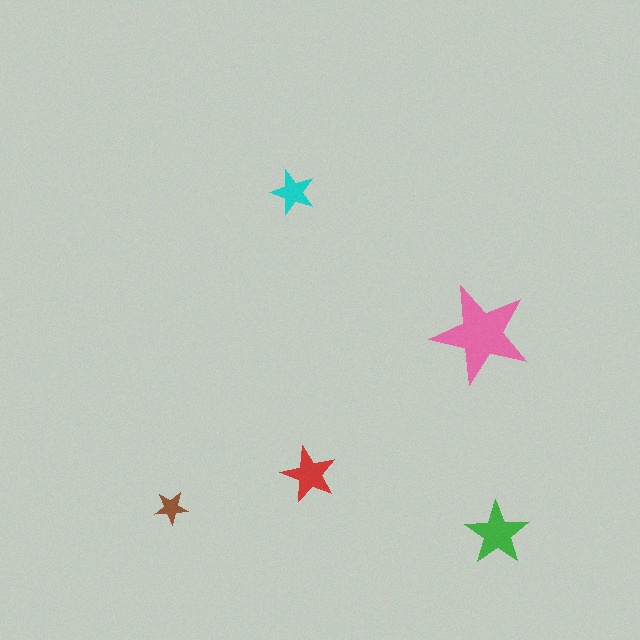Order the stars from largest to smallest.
the pink one, the green one, the red one, the cyan one, the brown one.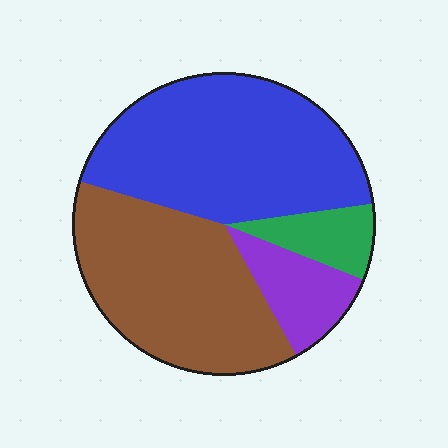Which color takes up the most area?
Blue, at roughly 45%.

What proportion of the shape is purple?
Purple takes up about one tenth (1/10) of the shape.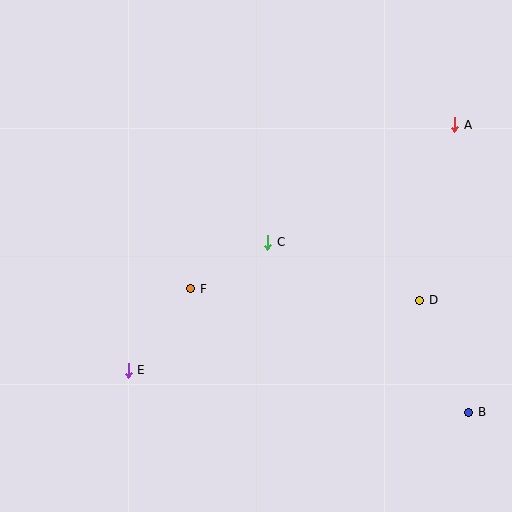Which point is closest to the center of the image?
Point C at (268, 242) is closest to the center.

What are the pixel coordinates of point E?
Point E is at (128, 370).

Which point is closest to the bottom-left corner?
Point E is closest to the bottom-left corner.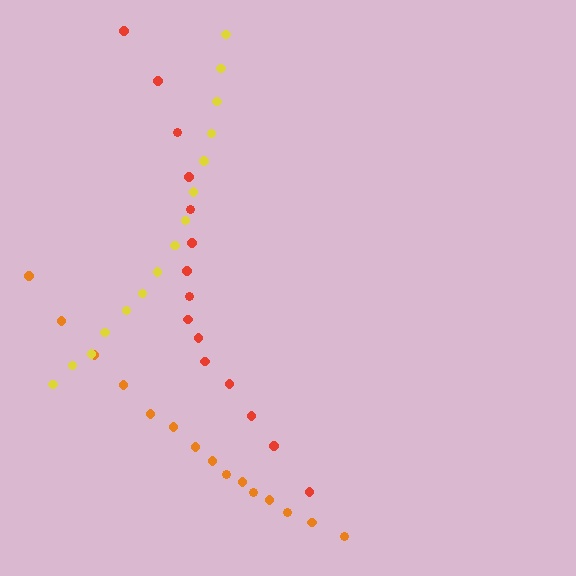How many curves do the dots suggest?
There are 3 distinct paths.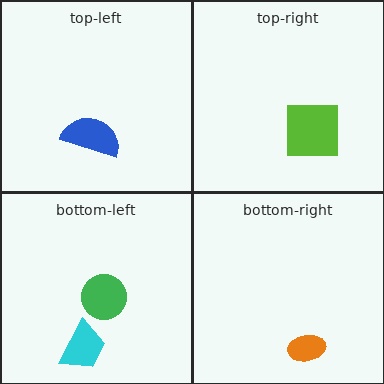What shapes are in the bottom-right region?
The orange ellipse.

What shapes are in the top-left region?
The blue semicircle.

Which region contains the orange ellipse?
The bottom-right region.